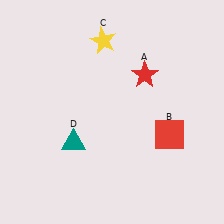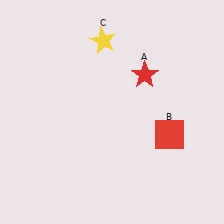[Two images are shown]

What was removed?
The teal triangle (D) was removed in Image 2.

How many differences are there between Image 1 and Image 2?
There is 1 difference between the two images.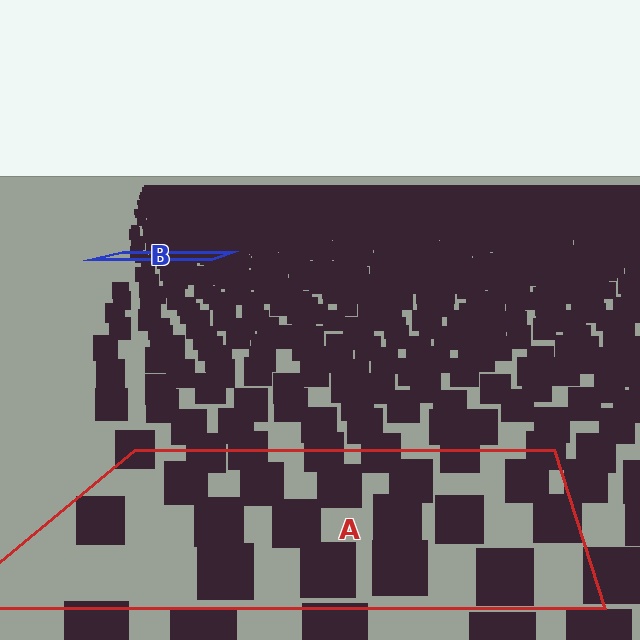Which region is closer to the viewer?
Region A is closer. The texture elements there are larger and more spread out.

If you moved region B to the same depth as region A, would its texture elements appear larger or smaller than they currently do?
They would appear larger. At a closer depth, the same texture elements are projected at a bigger on-screen size.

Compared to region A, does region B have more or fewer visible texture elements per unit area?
Region B has more texture elements per unit area — they are packed more densely because it is farther away.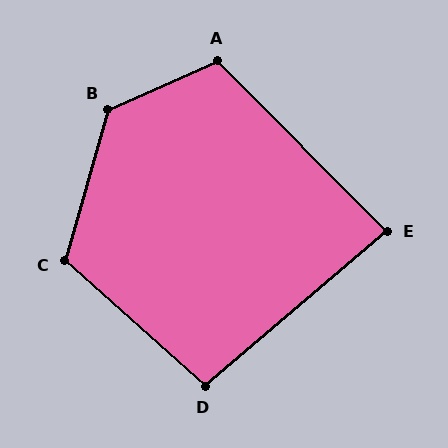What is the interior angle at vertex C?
Approximately 116 degrees (obtuse).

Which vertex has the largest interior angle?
B, at approximately 130 degrees.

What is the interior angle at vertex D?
Approximately 98 degrees (obtuse).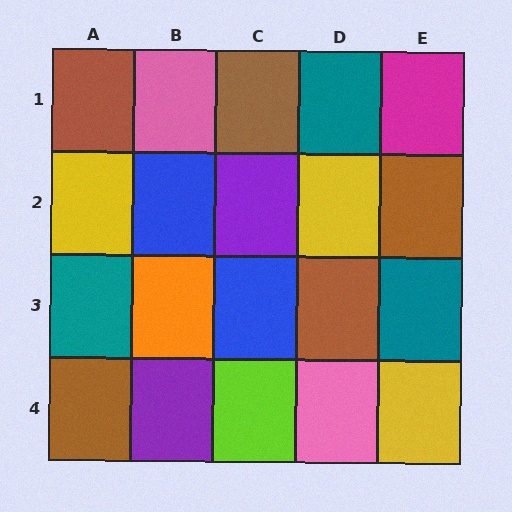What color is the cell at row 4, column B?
Purple.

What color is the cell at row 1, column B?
Pink.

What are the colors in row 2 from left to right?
Yellow, blue, purple, yellow, brown.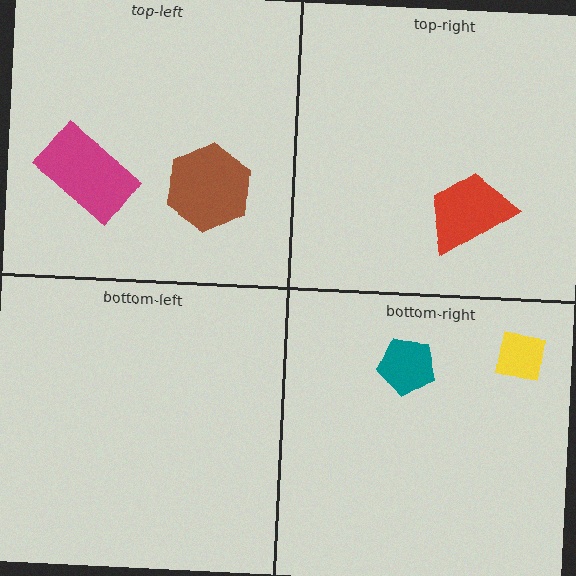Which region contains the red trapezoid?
The top-right region.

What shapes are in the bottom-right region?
The teal pentagon, the yellow square.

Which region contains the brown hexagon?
The top-left region.